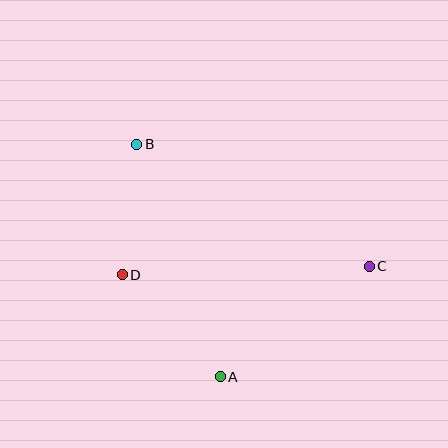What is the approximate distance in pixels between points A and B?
The distance between A and B is approximately 247 pixels.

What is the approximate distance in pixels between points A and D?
The distance between A and D is approximately 141 pixels.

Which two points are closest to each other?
Points B and D are closest to each other.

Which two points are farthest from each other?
Points B and C are farthest from each other.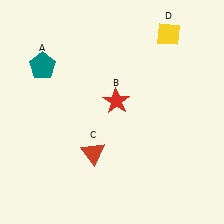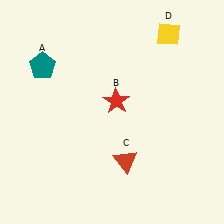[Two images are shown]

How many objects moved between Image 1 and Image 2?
1 object moved between the two images.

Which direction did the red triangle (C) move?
The red triangle (C) moved right.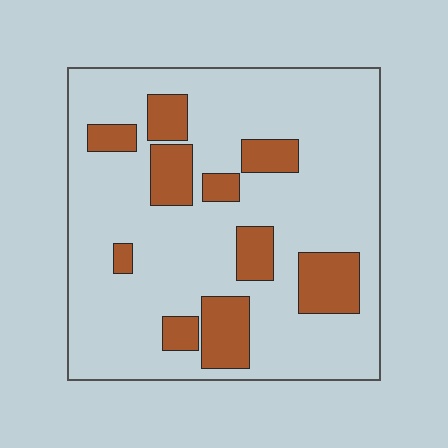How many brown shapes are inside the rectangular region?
10.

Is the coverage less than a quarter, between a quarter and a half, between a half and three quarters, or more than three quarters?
Less than a quarter.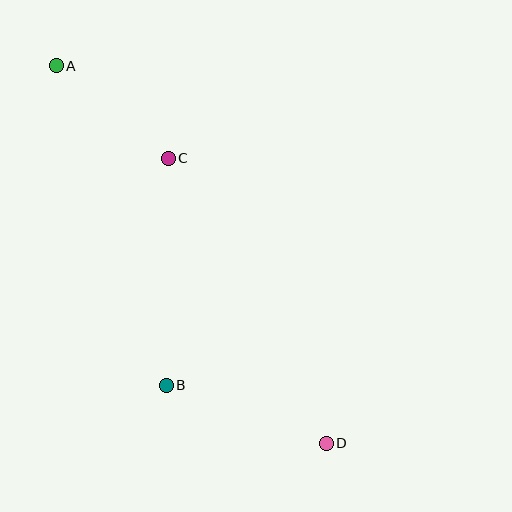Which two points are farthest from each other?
Points A and D are farthest from each other.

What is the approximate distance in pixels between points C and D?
The distance between C and D is approximately 326 pixels.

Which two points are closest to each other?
Points A and C are closest to each other.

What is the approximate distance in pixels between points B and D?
The distance between B and D is approximately 170 pixels.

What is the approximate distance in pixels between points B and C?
The distance between B and C is approximately 227 pixels.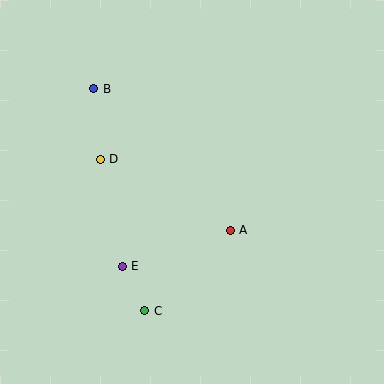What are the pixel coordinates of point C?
Point C is at (145, 311).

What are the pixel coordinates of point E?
Point E is at (122, 266).